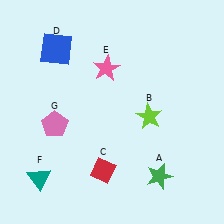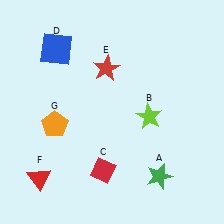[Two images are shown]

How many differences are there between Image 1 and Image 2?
There are 3 differences between the two images.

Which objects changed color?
E changed from pink to red. F changed from teal to red. G changed from pink to orange.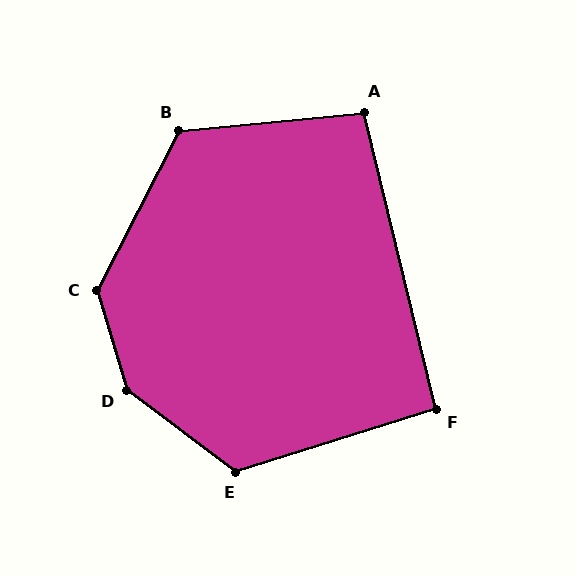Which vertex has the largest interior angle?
D, at approximately 143 degrees.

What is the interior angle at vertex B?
Approximately 123 degrees (obtuse).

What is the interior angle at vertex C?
Approximately 136 degrees (obtuse).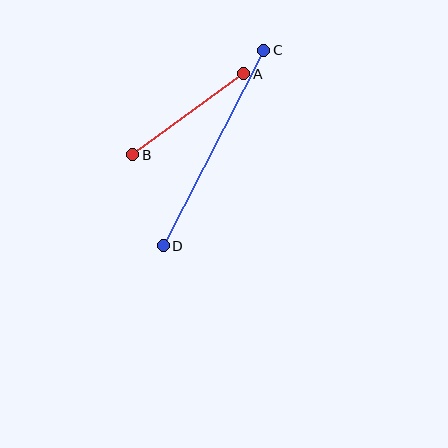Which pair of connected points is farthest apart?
Points C and D are farthest apart.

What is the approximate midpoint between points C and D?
The midpoint is at approximately (214, 148) pixels.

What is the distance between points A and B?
The distance is approximately 138 pixels.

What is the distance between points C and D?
The distance is approximately 220 pixels.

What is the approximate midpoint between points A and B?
The midpoint is at approximately (188, 114) pixels.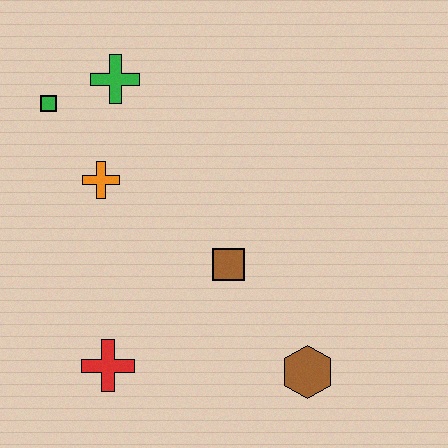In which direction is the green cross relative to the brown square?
The green cross is above the brown square.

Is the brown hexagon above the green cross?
No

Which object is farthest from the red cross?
The green cross is farthest from the red cross.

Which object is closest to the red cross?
The brown square is closest to the red cross.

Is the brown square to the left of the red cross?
No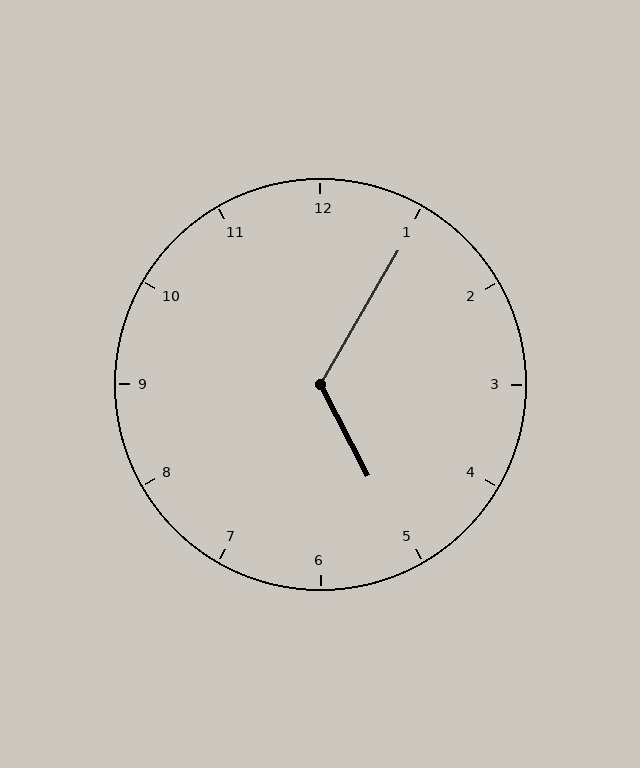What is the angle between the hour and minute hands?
Approximately 122 degrees.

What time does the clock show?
5:05.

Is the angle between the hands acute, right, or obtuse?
It is obtuse.